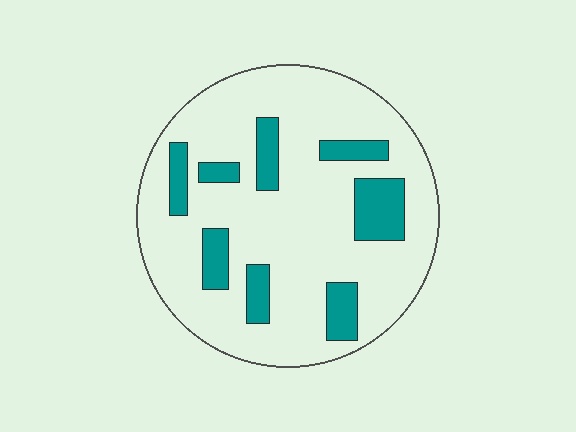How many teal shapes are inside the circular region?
8.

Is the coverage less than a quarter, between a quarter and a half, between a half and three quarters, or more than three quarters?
Less than a quarter.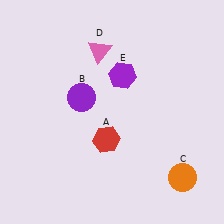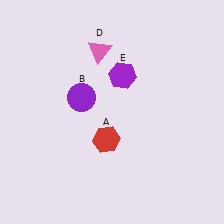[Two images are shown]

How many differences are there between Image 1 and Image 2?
There is 1 difference between the two images.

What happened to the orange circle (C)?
The orange circle (C) was removed in Image 2. It was in the bottom-right area of Image 1.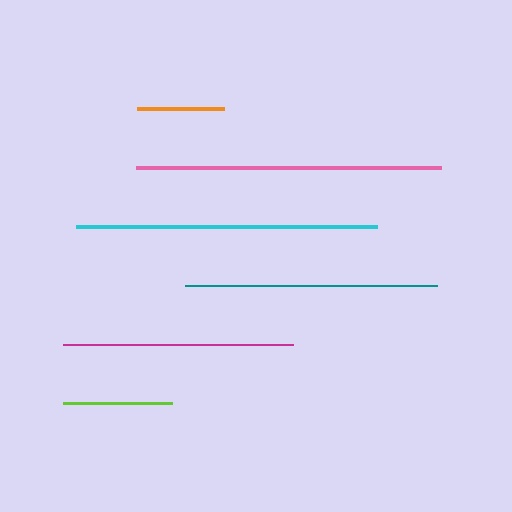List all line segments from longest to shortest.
From longest to shortest: pink, cyan, teal, magenta, lime, orange.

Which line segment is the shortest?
The orange line is the shortest at approximately 87 pixels.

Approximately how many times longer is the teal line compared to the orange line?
The teal line is approximately 2.9 times the length of the orange line.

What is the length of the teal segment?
The teal segment is approximately 252 pixels long.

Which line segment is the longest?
The pink line is the longest at approximately 306 pixels.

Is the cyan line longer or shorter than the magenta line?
The cyan line is longer than the magenta line.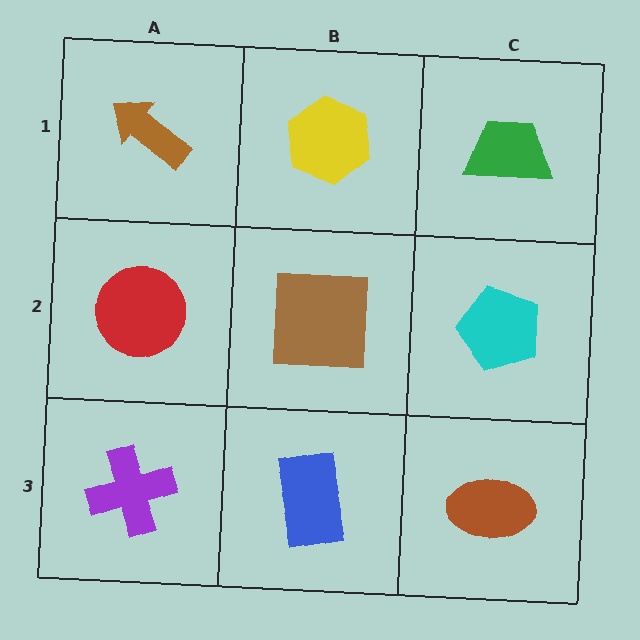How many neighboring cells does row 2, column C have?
3.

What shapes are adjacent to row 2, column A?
A brown arrow (row 1, column A), a purple cross (row 3, column A), a brown square (row 2, column B).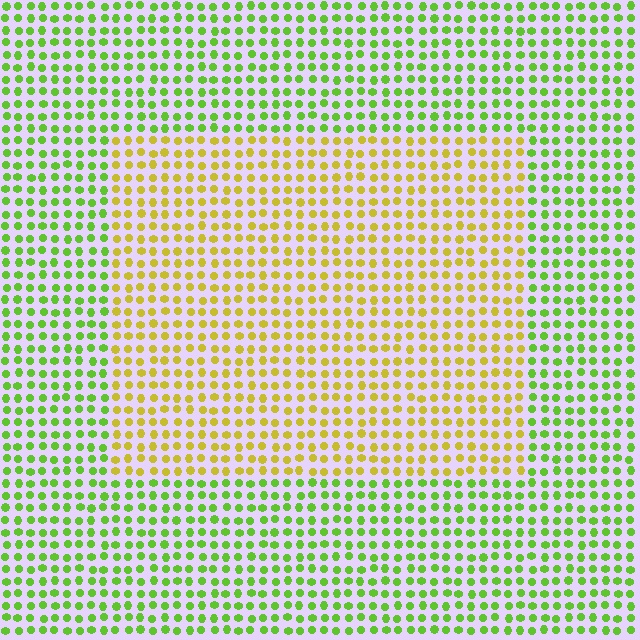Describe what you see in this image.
The image is filled with small lime elements in a uniform arrangement. A rectangle-shaped region is visible where the elements are tinted to a slightly different hue, forming a subtle color boundary.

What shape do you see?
I see a rectangle.